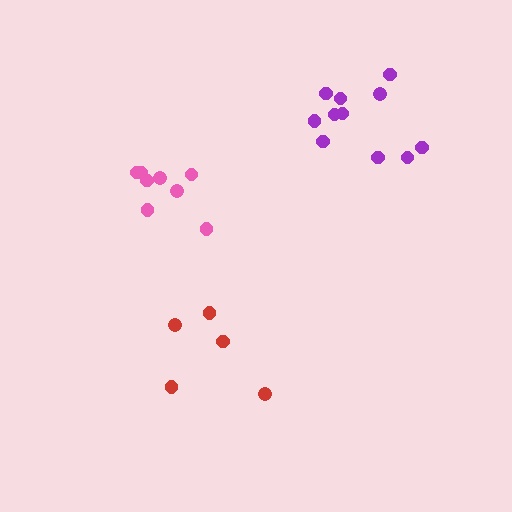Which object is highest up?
The purple cluster is topmost.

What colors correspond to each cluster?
The clusters are colored: pink, purple, red.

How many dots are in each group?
Group 1: 8 dots, Group 2: 11 dots, Group 3: 5 dots (24 total).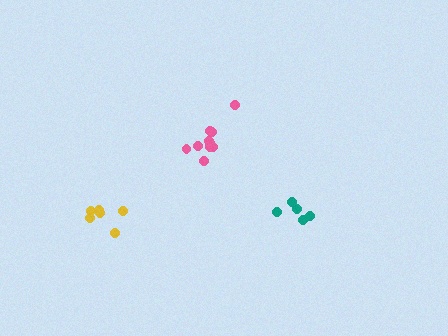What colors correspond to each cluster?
The clusters are colored: pink, yellow, teal.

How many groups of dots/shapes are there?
There are 3 groups.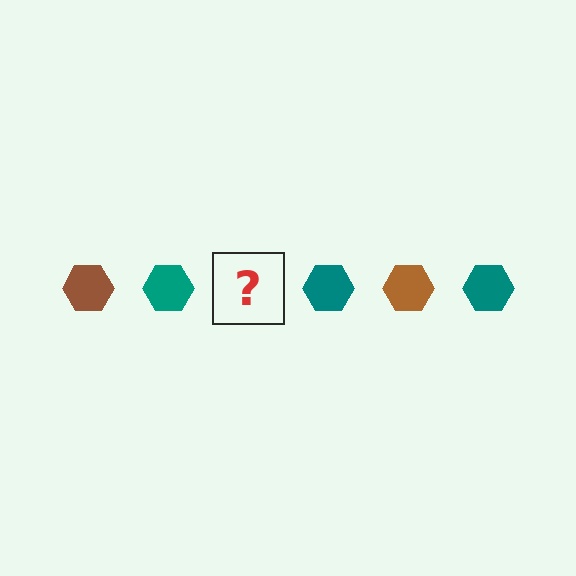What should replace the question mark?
The question mark should be replaced with a brown hexagon.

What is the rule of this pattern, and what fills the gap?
The rule is that the pattern cycles through brown, teal hexagons. The gap should be filled with a brown hexagon.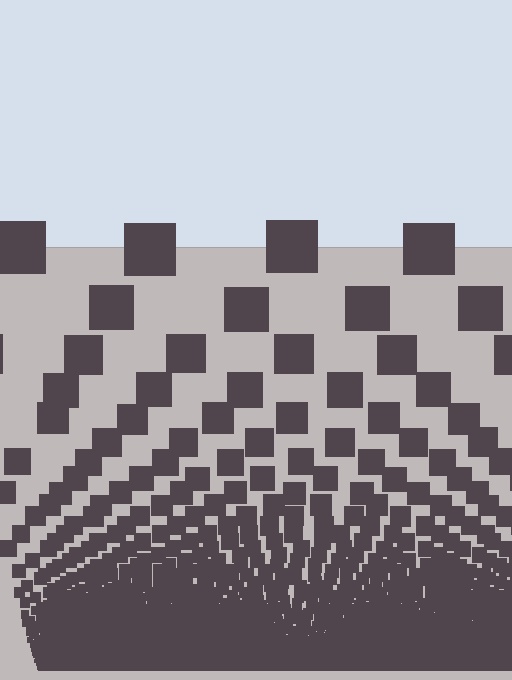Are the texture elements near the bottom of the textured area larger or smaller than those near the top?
Smaller. The gradient is inverted — elements near the bottom are smaller and denser.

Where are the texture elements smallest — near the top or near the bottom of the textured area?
Near the bottom.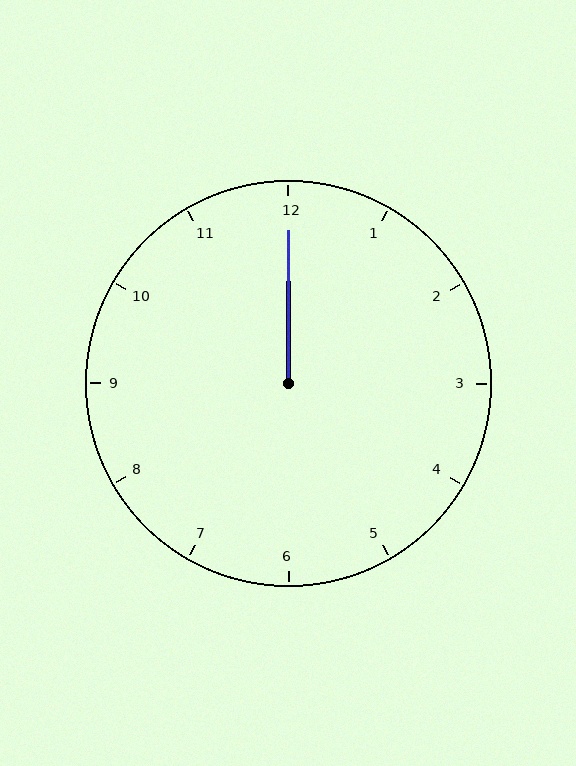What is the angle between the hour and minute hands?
Approximately 0 degrees.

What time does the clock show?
12:00.